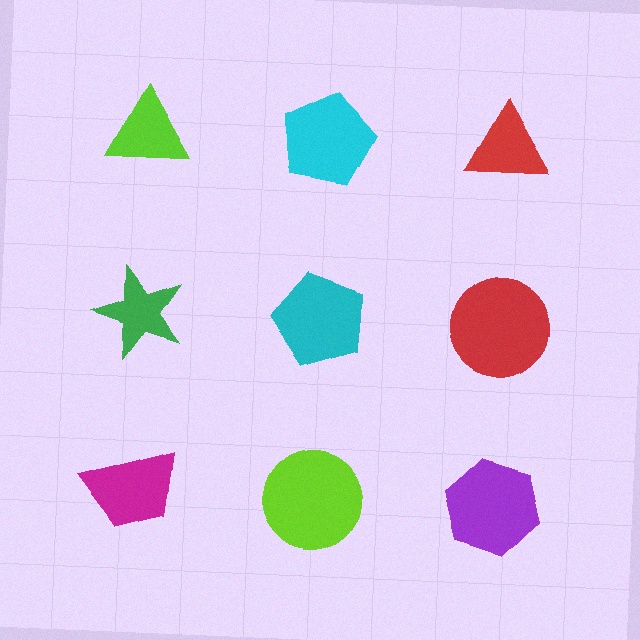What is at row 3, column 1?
A magenta trapezoid.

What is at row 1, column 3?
A red triangle.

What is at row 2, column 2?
A cyan pentagon.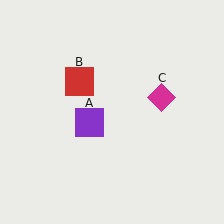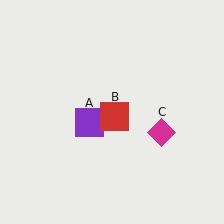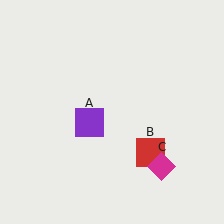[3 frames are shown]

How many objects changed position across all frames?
2 objects changed position: red square (object B), magenta diamond (object C).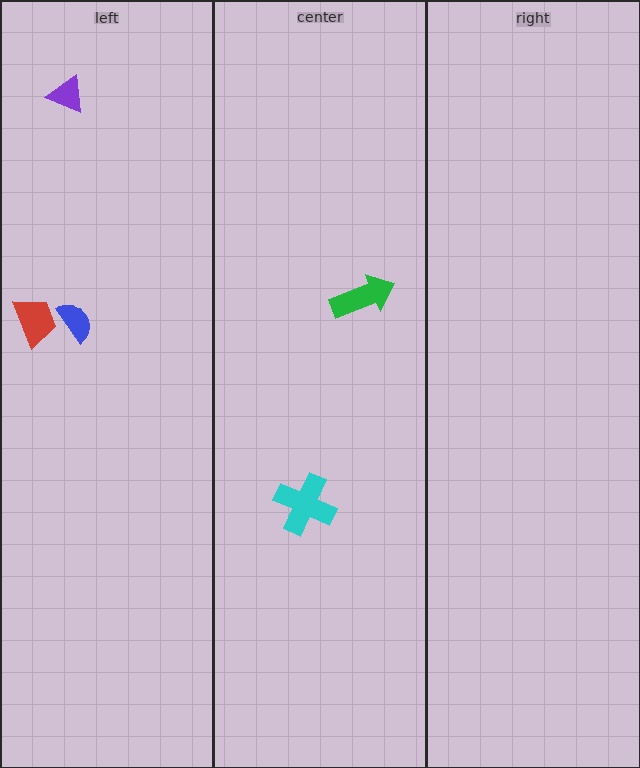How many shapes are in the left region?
3.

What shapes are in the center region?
The green arrow, the cyan cross.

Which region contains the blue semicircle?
The left region.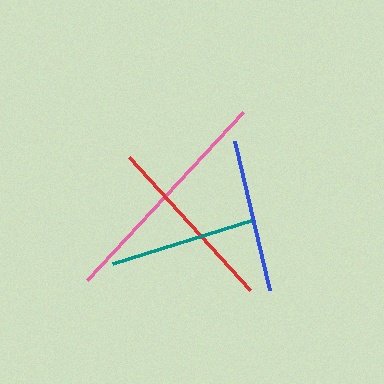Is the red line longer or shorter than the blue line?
The red line is longer than the blue line.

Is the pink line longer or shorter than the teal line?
The pink line is longer than the teal line.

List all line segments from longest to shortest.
From longest to shortest: pink, red, blue, teal.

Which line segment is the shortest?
The teal line is the shortest at approximately 148 pixels.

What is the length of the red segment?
The red segment is approximately 180 pixels long.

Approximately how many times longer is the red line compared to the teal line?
The red line is approximately 1.2 times the length of the teal line.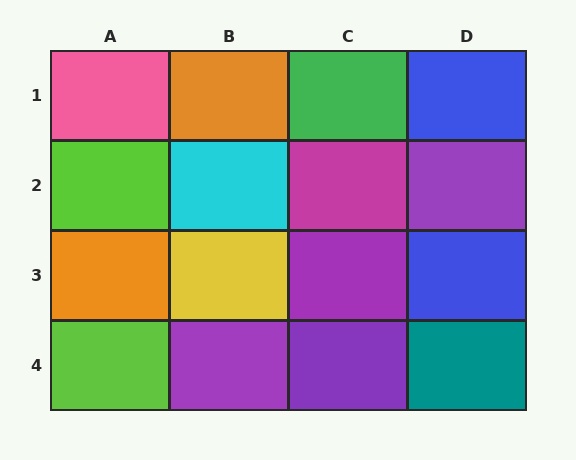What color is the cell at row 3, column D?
Blue.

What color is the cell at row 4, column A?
Lime.